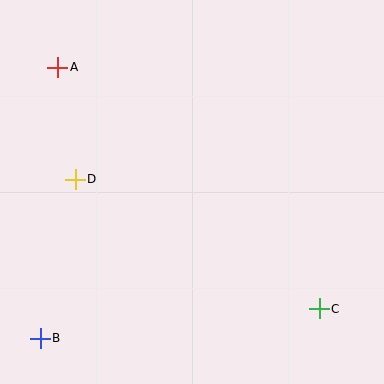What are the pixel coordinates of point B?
Point B is at (40, 338).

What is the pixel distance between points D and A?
The distance between D and A is 113 pixels.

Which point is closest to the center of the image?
Point D at (75, 179) is closest to the center.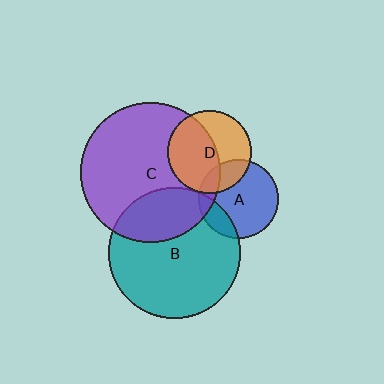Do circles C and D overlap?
Yes.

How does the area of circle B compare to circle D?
Approximately 2.5 times.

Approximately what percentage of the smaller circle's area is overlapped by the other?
Approximately 55%.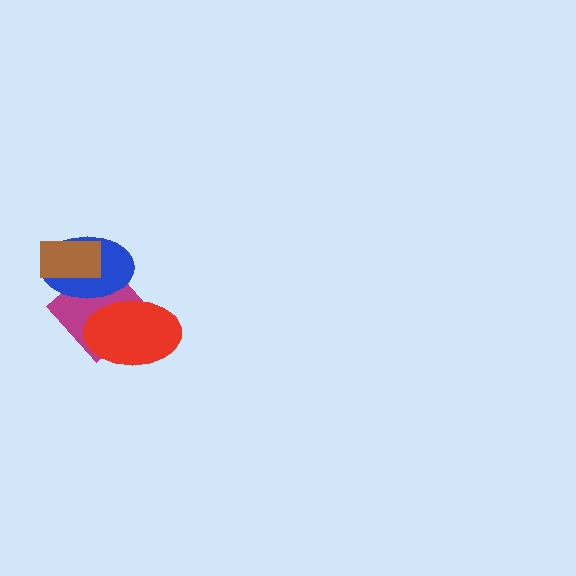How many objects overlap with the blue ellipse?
3 objects overlap with the blue ellipse.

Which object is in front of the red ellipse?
The blue ellipse is in front of the red ellipse.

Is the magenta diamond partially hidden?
Yes, it is partially covered by another shape.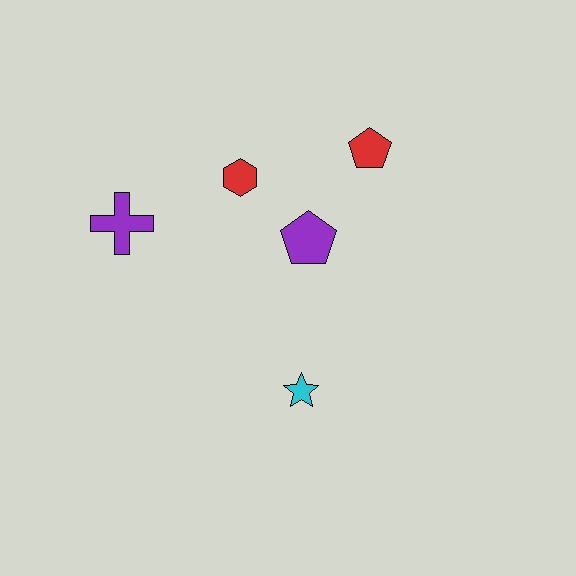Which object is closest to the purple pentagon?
The red hexagon is closest to the purple pentagon.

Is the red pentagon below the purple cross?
No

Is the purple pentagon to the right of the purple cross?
Yes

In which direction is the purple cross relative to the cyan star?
The purple cross is to the left of the cyan star.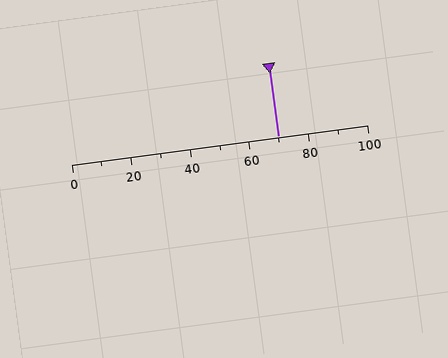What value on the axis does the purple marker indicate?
The marker indicates approximately 70.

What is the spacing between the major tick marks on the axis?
The major ticks are spaced 20 apart.